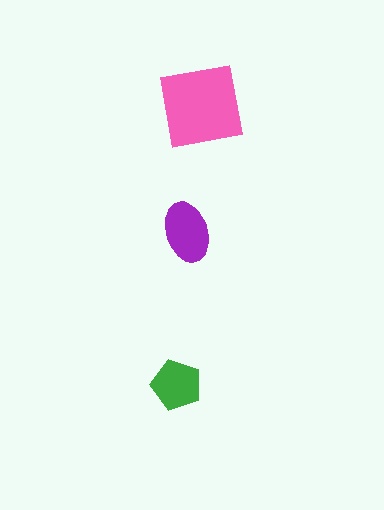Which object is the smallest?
The green pentagon.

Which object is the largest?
The pink square.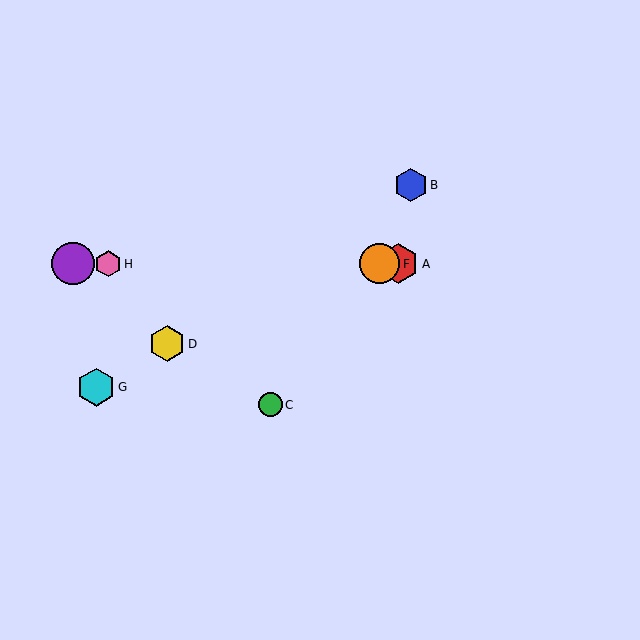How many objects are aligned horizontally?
4 objects (A, E, F, H) are aligned horizontally.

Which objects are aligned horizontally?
Objects A, E, F, H are aligned horizontally.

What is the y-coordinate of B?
Object B is at y≈185.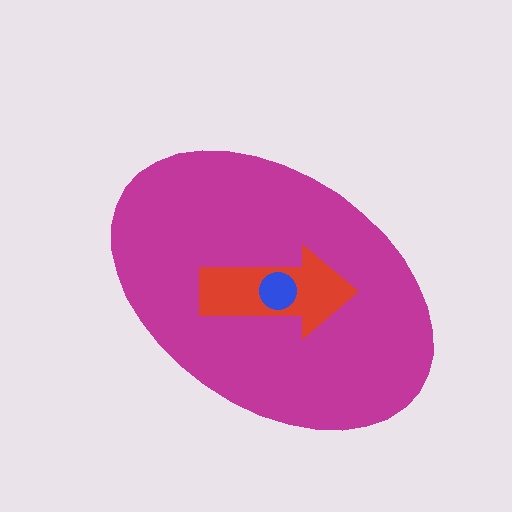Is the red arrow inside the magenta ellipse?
Yes.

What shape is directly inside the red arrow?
The blue circle.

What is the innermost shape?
The blue circle.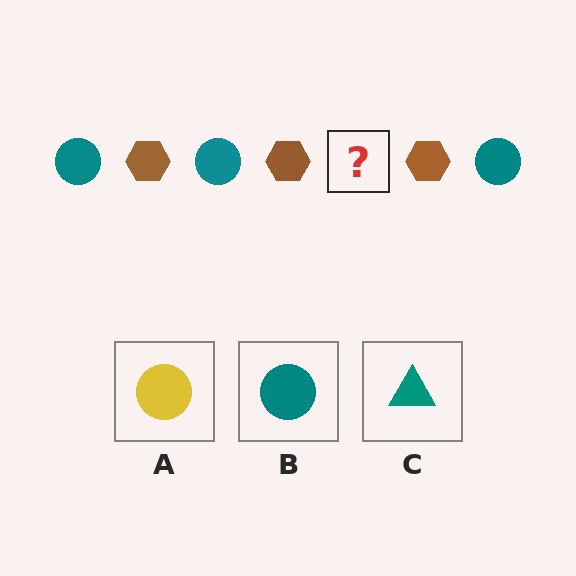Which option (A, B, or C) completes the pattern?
B.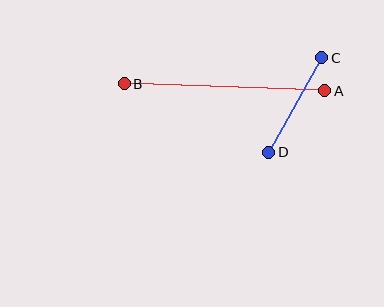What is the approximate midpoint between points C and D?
The midpoint is at approximately (295, 105) pixels.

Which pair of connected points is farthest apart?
Points A and B are farthest apart.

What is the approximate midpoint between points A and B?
The midpoint is at approximately (225, 87) pixels.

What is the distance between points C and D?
The distance is approximately 109 pixels.